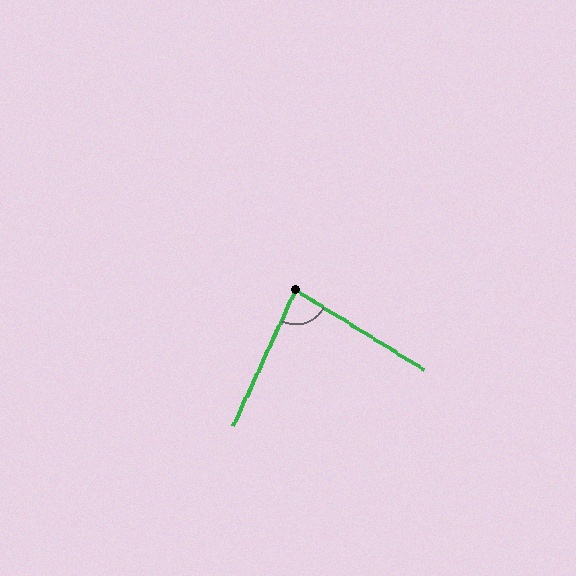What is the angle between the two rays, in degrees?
Approximately 83 degrees.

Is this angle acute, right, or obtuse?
It is acute.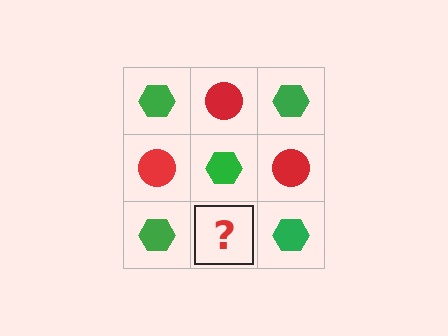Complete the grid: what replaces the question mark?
The question mark should be replaced with a red circle.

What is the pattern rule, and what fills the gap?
The rule is that it alternates green hexagon and red circle in a checkerboard pattern. The gap should be filled with a red circle.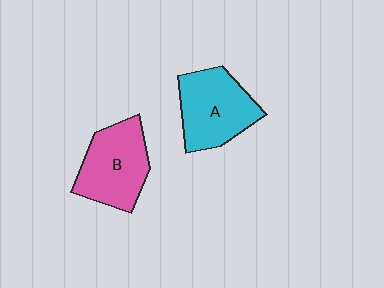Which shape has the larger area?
Shape B (pink).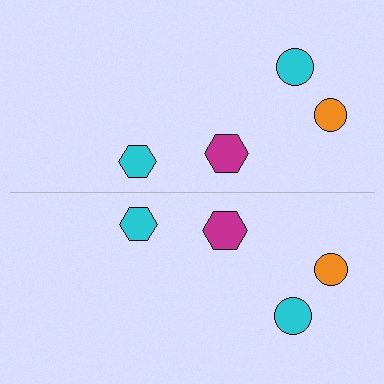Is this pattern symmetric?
Yes, this pattern has bilateral (reflection) symmetry.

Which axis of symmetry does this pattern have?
The pattern has a horizontal axis of symmetry running through the center of the image.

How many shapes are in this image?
There are 8 shapes in this image.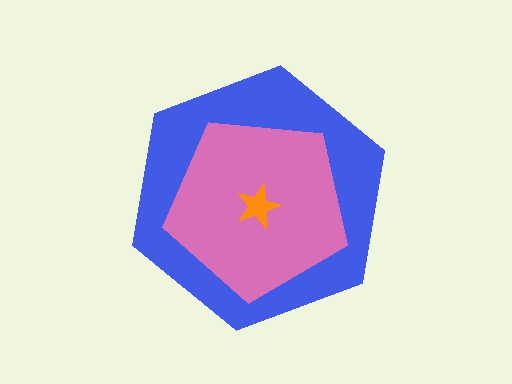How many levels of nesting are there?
3.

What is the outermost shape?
The blue hexagon.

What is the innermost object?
The orange star.